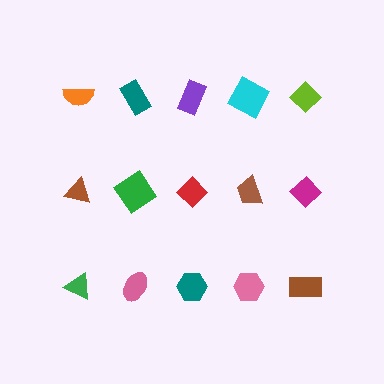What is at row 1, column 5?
A lime diamond.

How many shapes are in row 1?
5 shapes.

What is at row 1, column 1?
An orange semicircle.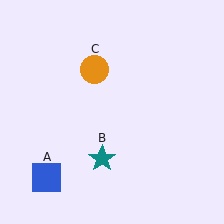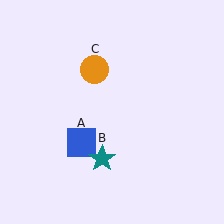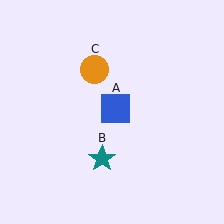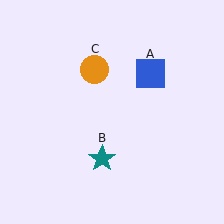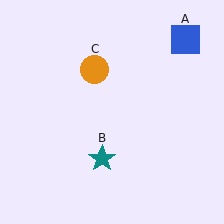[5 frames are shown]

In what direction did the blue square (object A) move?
The blue square (object A) moved up and to the right.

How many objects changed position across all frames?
1 object changed position: blue square (object A).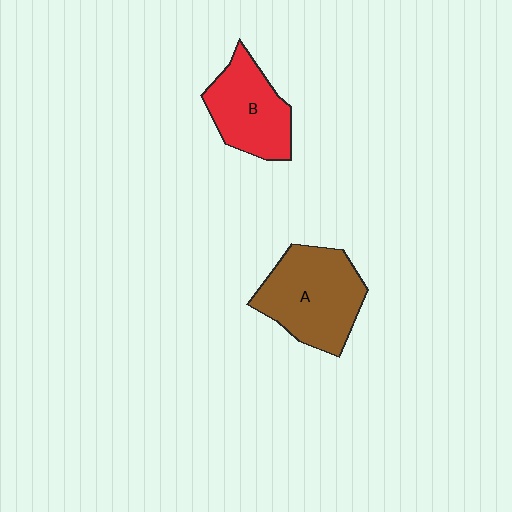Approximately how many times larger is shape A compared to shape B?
Approximately 1.3 times.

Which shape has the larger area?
Shape A (brown).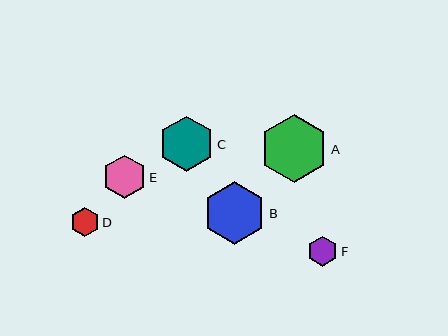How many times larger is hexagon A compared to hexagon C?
Hexagon A is approximately 1.2 times the size of hexagon C.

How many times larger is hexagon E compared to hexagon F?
Hexagon E is approximately 1.4 times the size of hexagon F.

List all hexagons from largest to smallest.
From largest to smallest: A, B, C, E, F, D.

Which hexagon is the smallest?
Hexagon D is the smallest with a size of approximately 29 pixels.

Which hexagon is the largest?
Hexagon A is the largest with a size of approximately 68 pixels.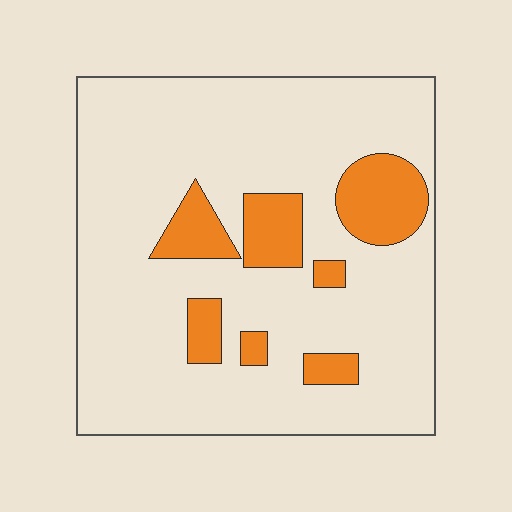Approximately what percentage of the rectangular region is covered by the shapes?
Approximately 15%.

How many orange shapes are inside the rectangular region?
7.